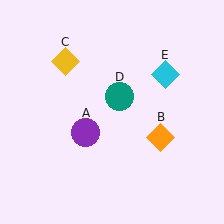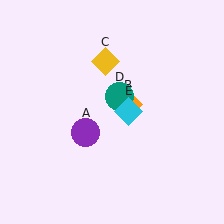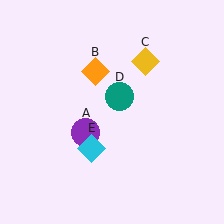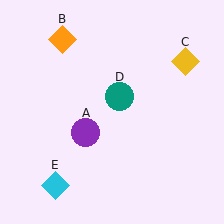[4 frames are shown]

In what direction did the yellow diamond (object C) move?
The yellow diamond (object C) moved right.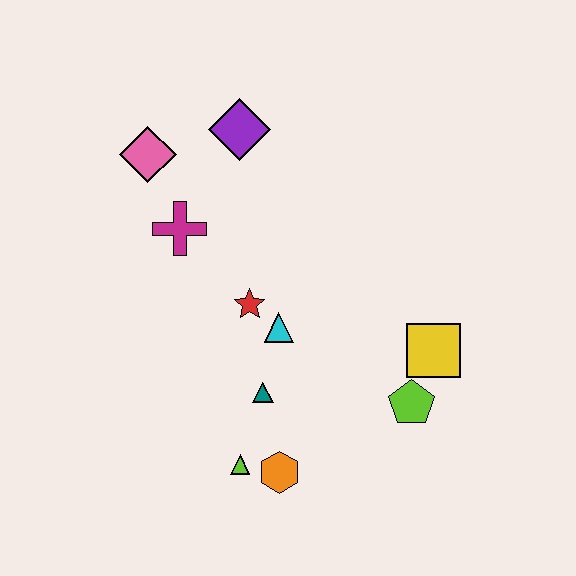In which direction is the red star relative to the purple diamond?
The red star is below the purple diamond.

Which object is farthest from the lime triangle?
The purple diamond is farthest from the lime triangle.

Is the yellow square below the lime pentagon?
No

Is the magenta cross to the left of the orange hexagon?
Yes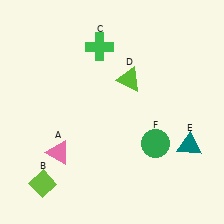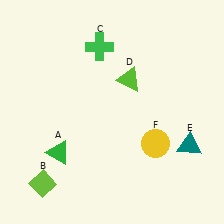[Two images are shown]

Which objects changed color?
A changed from pink to green. F changed from green to yellow.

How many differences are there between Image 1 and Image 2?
There are 2 differences between the two images.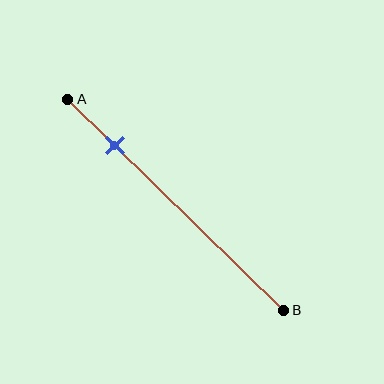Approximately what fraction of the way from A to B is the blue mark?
The blue mark is approximately 20% of the way from A to B.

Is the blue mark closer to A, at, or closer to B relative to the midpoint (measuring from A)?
The blue mark is closer to point A than the midpoint of segment AB.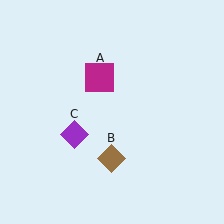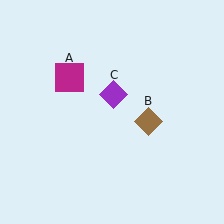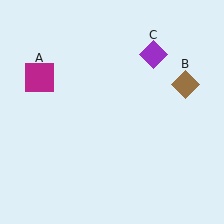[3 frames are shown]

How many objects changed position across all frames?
3 objects changed position: magenta square (object A), brown diamond (object B), purple diamond (object C).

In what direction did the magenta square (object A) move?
The magenta square (object A) moved left.